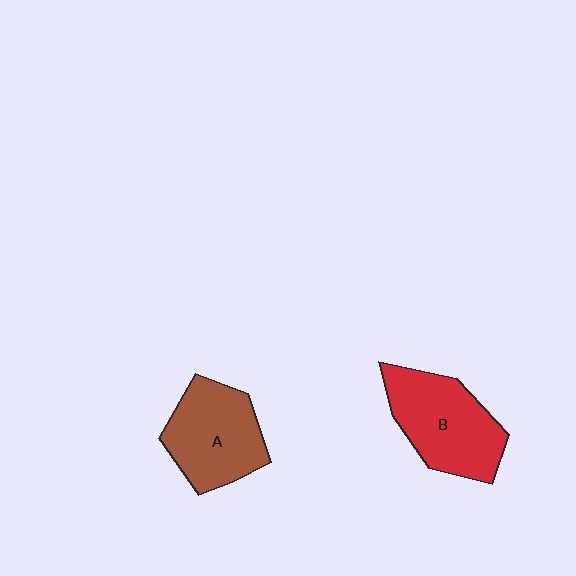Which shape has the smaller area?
Shape A (brown).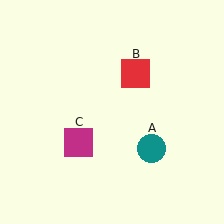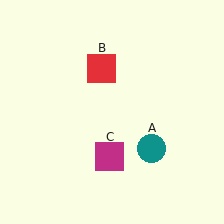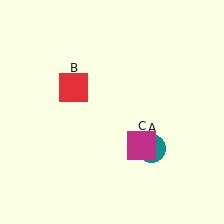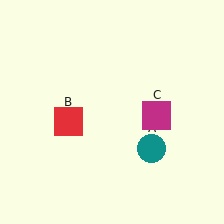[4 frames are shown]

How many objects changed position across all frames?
2 objects changed position: red square (object B), magenta square (object C).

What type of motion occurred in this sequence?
The red square (object B), magenta square (object C) rotated counterclockwise around the center of the scene.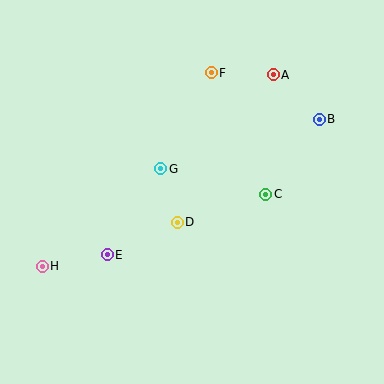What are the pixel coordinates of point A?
Point A is at (273, 75).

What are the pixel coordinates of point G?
Point G is at (161, 169).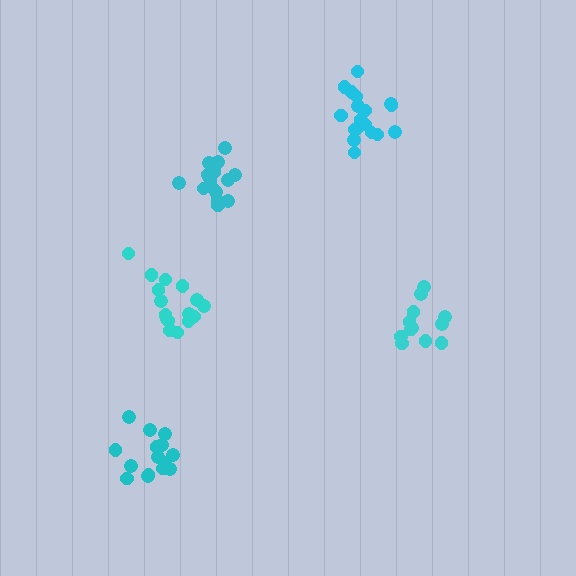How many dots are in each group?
Group 1: 12 dots, Group 2: 17 dots, Group 3: 16 dots, Group 4: 18 dots, Group 5: 17 dots (80 total).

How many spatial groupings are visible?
There are 5 spatial groupings.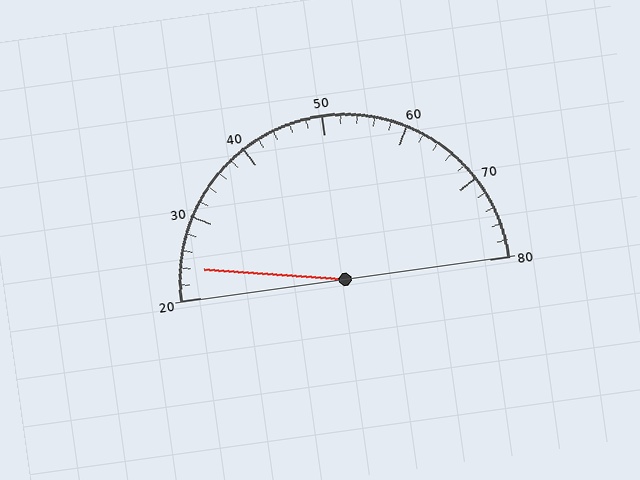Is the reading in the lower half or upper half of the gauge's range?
The reading is in the lower half of the range (20 to 80).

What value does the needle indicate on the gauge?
The needle indicates approximately 24.